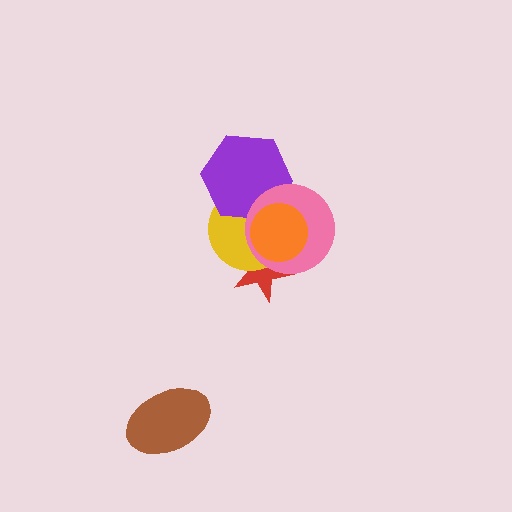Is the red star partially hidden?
Yes, it is partially covered by another shape.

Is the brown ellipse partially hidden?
No, no other shape covers it.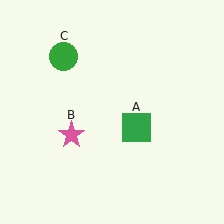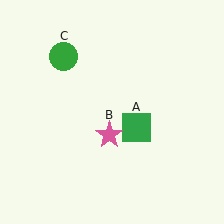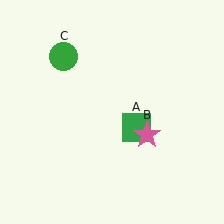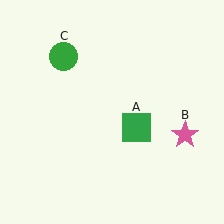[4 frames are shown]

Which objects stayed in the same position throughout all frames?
Green square (object A) and green circle (object C) remained stationary.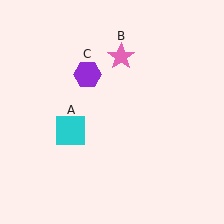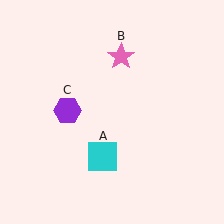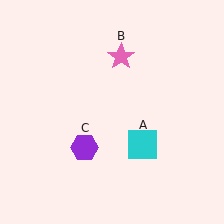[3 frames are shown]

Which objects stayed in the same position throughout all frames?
Pink star (object B) remained stationary.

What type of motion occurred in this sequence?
The cyan square (object A), purple hexagon (object C) rotated counterclockwise around the center of the scene.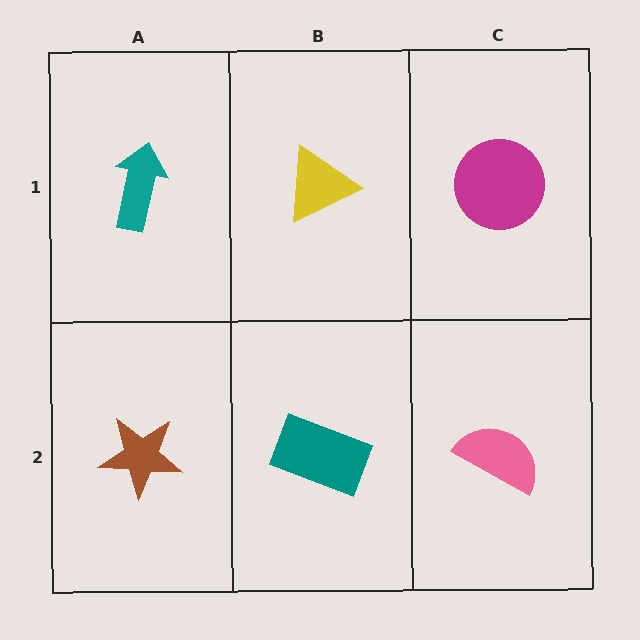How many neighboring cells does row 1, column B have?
3.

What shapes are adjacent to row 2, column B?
A yellow triangle (row 1, column B), a brown star (row 2, column A), a pink semicircle (row 2, column C).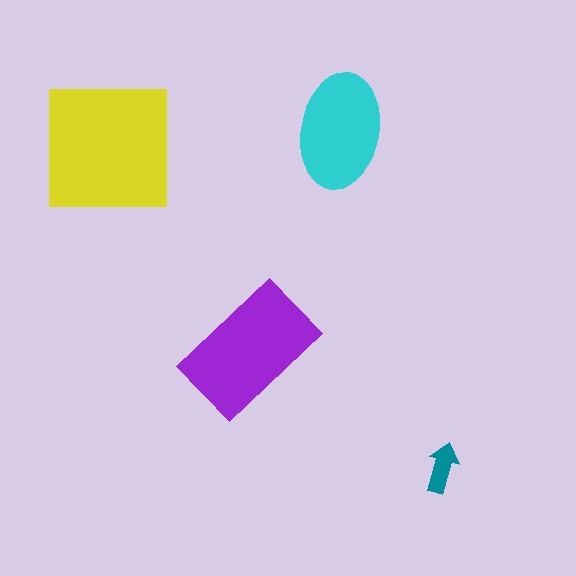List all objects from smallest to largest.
The teal arrow, the cyan ellipse, the purple rectangle, the yellow square.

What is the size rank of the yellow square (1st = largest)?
1st.